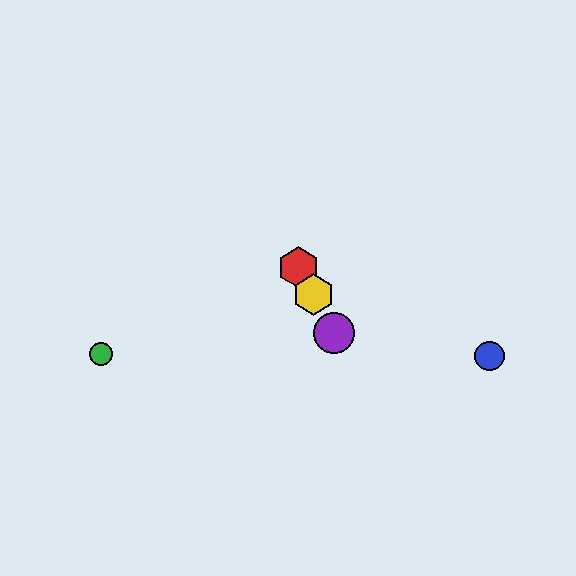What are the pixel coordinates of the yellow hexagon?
The yellow hexagon is at (313, 294).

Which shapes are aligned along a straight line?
The red hexagon, the yellow hexagon, the purple circle are aligned along a straight line.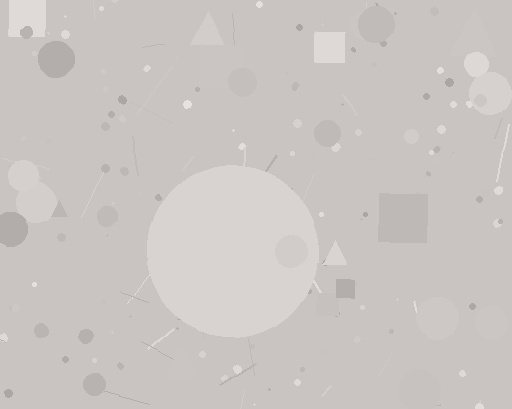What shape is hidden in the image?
A circle is hidden in the image.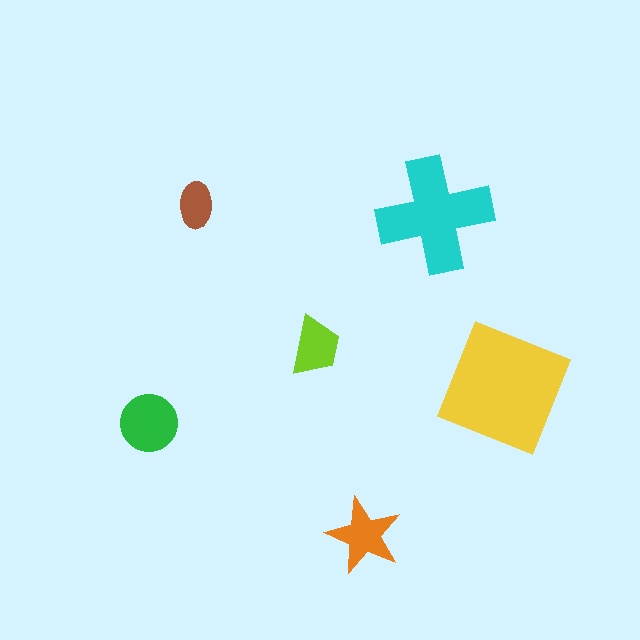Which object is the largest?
The yellow square.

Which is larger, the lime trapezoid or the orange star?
The orange star.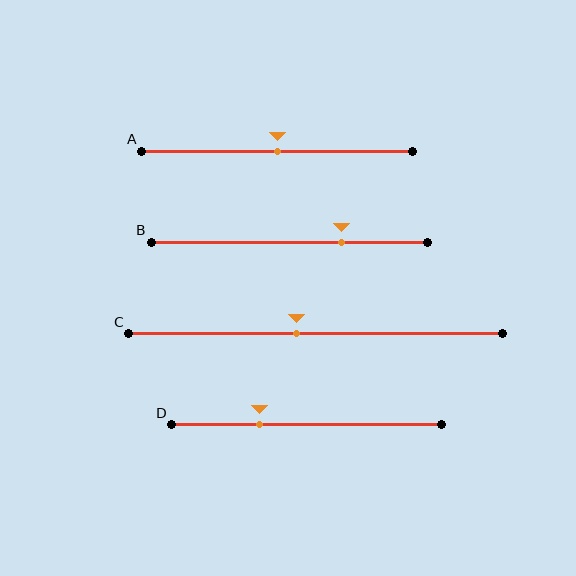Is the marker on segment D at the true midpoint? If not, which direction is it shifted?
No, the marker on segment D is shifted to the left by about 17% of the segment length.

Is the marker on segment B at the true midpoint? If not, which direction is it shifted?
No, the marker on segment B is shifted to the right by about 19% of the segment length.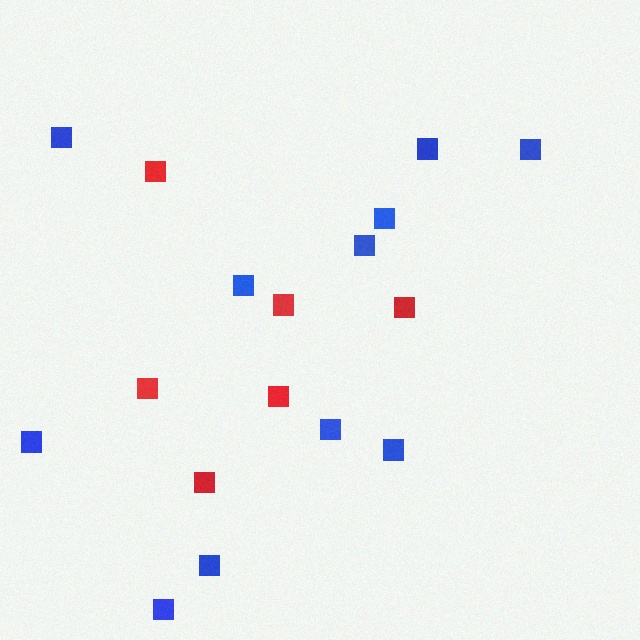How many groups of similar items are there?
There are 2 groups: one group of red squares (6) and one group of blue squares (11).